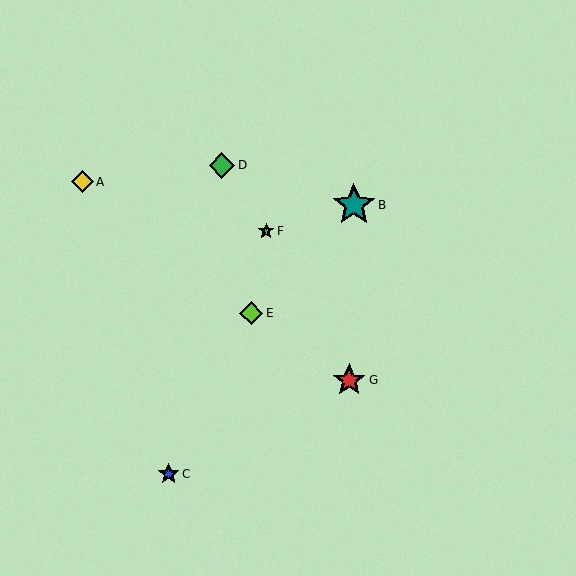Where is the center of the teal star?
The center of the teal star is at (354, 205).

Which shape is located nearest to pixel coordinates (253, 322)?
The lime diamond (labeled E) at (251, 313) is nearest to that location.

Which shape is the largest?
The teal star (labeled B) is the largest.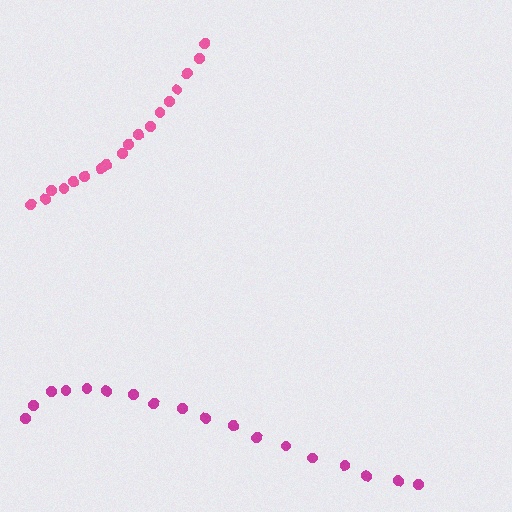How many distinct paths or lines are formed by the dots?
There are 2 distinct paths.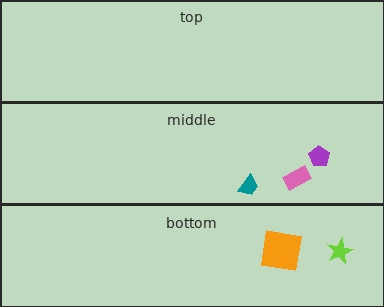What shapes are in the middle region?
The teal trapezoid, the pink rectangle, the purple pentagon.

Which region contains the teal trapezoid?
The middle region.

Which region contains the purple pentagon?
The middle region.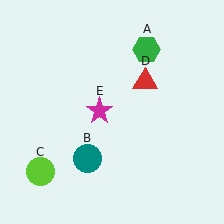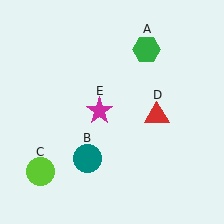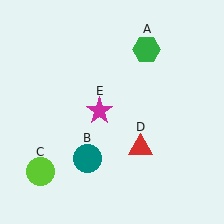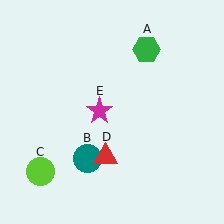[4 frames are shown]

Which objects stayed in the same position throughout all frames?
Green hexagon (object A) and teal circle (object B) and lime circle (object C) and magenta star (object E) remained stationary.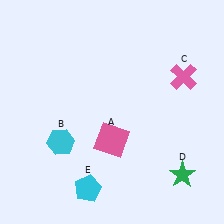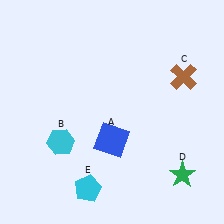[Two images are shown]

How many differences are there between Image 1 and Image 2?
There are 2 differences between the two images.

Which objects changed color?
A changed from pink to blue. C changed from pink to brown.